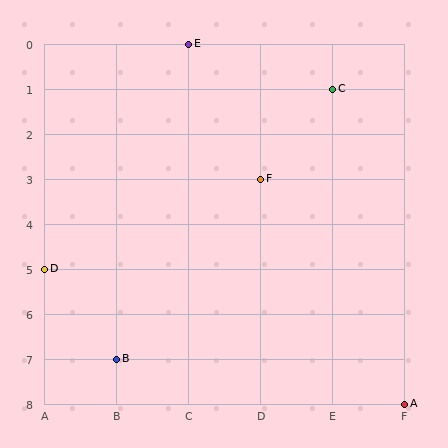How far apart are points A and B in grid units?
Points A and B are 4 columns and 1 row apart (about 4.1 grid units diagonally).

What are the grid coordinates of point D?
Point D is at grid coordinates (A, 5).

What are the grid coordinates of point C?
Point C is at grid coordinates (E, 1).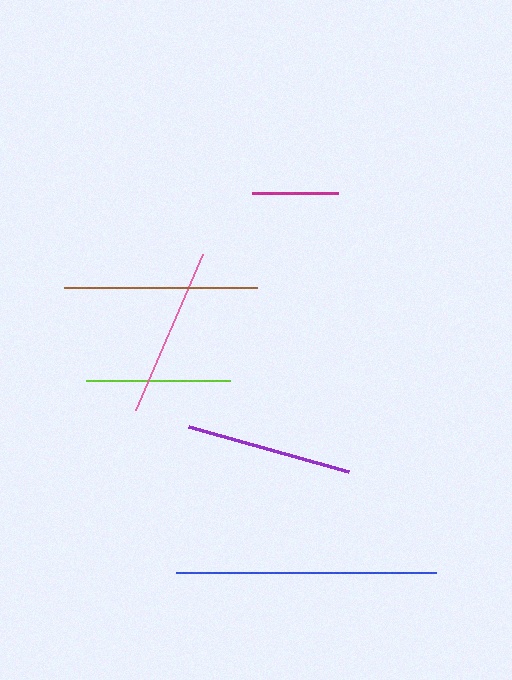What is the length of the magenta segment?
The magenta segment is approximately 86 pixels long.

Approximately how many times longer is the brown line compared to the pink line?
The brown line is approximately 1.1 times the length of the pink line.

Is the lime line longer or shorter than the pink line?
The pink line is longer than the lime line.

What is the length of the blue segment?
The blue segment is approximately 261 pixels long.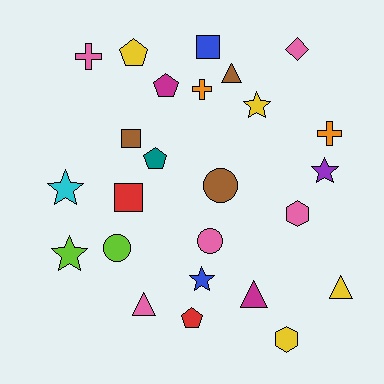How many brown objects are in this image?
There are 3 brown objects.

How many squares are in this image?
There are 3 squares.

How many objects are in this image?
There are 25 objects.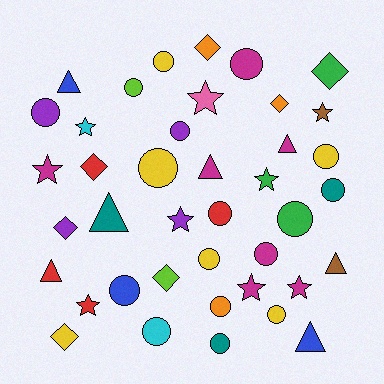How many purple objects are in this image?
There are 4 purple objects.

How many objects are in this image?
There are 40 objects.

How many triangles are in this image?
There are 7 triangles.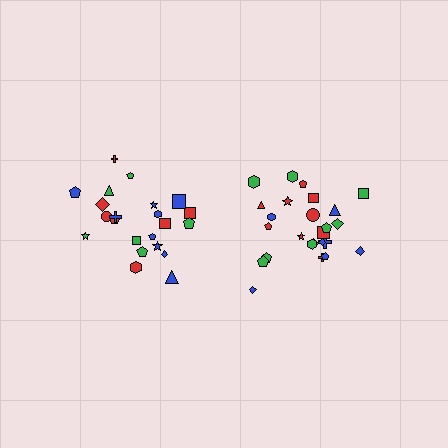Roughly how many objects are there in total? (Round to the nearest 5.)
Roughly 45 objects in total.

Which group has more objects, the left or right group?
The right group.